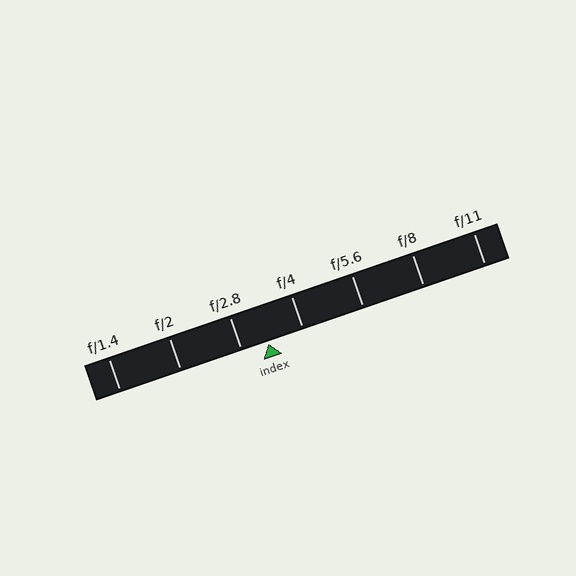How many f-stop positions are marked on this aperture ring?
There are 7 f-stop positions marked.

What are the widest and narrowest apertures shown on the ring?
The widest aperture shown is f/1.4 and the narrowest is f/11.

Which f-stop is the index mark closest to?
The index mark is closest to f/2.8.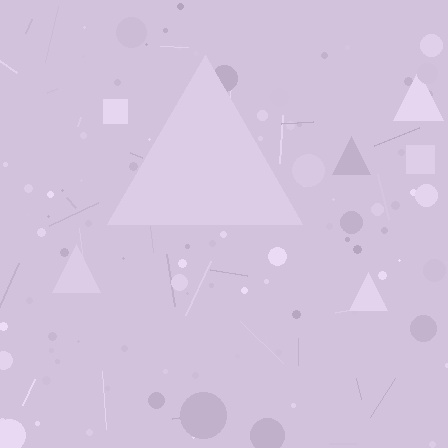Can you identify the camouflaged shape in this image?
The camouflaged shape is a triangle.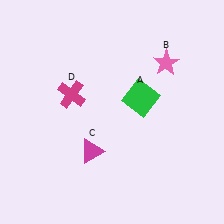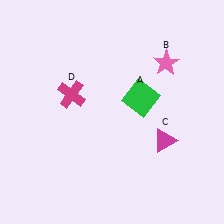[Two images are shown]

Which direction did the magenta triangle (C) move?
The magenta triangle (C) moved right.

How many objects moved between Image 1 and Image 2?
1 object moved between the two images.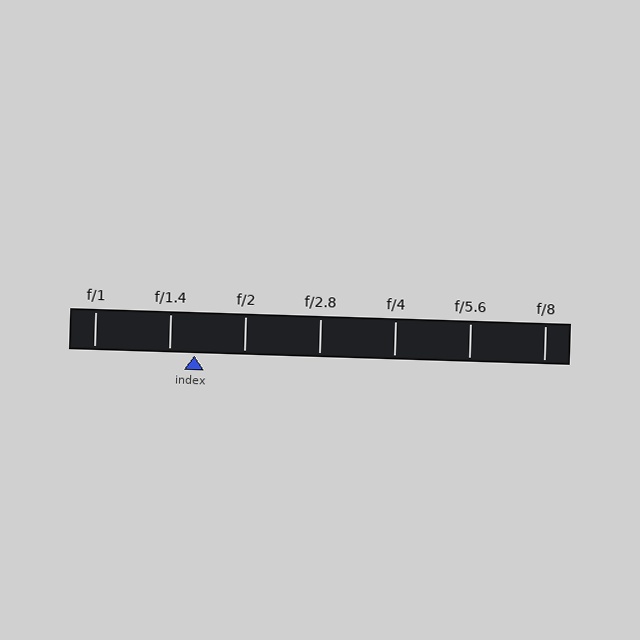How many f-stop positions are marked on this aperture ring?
There are 7 f-stop positions marked.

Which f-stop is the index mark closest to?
The index mark is closest to f/1.4.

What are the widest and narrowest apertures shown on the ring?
The widest aperture shown is f/1 and the narrowest is f/8.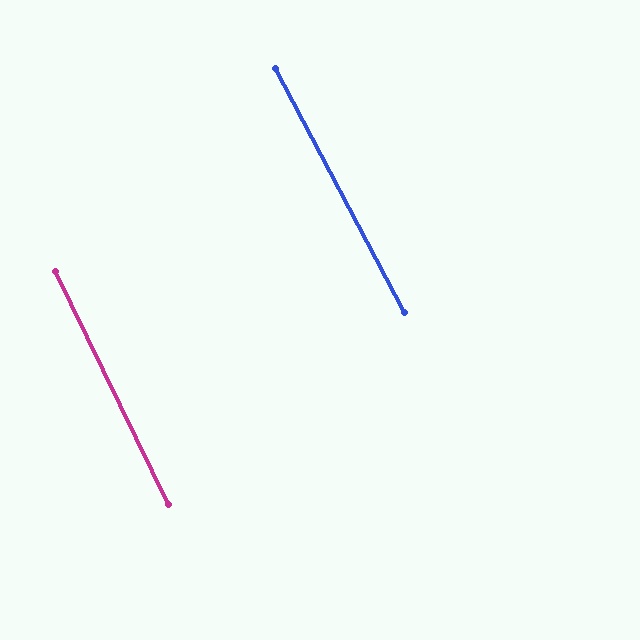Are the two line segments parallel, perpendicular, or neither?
Parallel — their directions differ by only 1.9°.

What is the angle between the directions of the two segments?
Approximately 2 degrees.